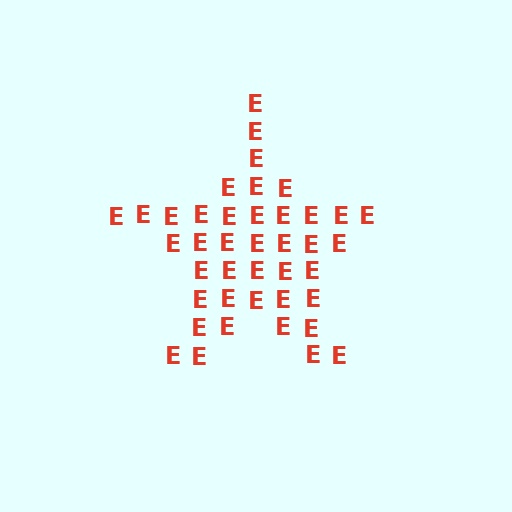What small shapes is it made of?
It is made of small letter E's.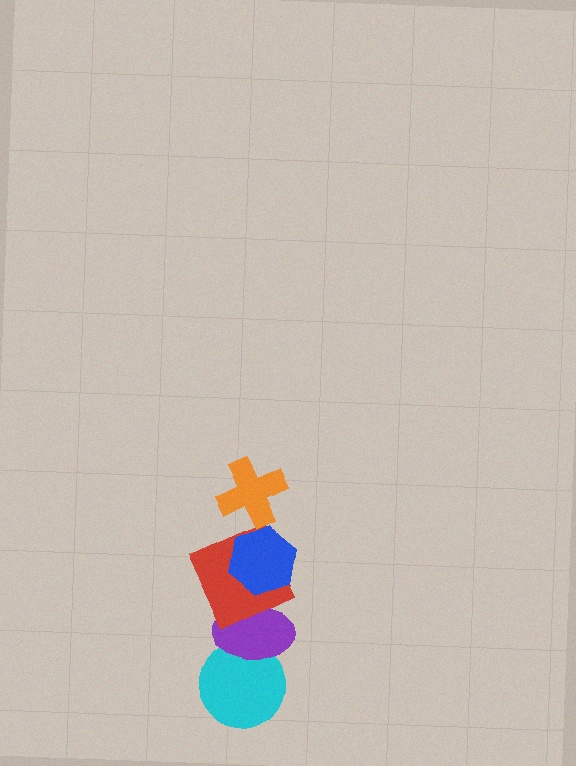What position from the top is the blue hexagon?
The blue hexagon is 2nd from the top.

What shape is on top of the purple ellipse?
The red square is on top of the purple ellipse.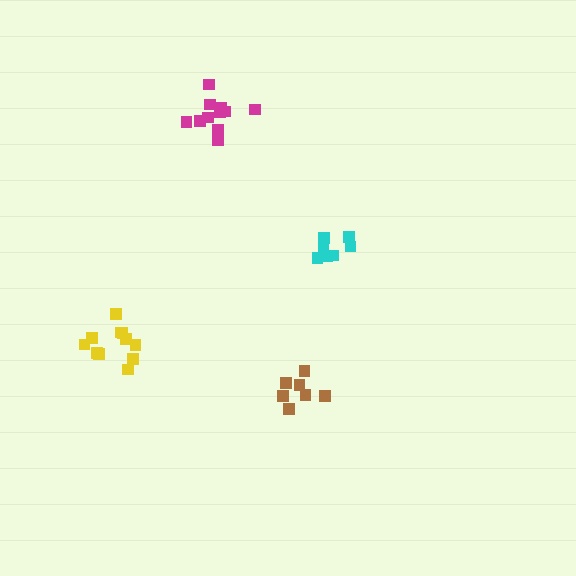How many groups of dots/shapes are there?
There are 4 groups.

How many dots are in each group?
Group 1: 11 dots, Group 2: 11 dots, Group 3: 7 dots, Group 4: 7 dots (36 total).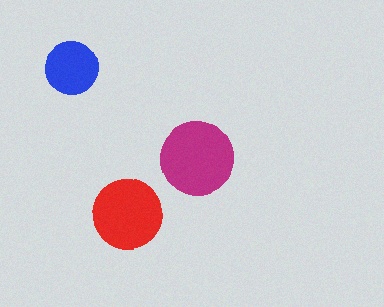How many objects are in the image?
There are 3 objects in the image.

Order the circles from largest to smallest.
the magenta one, the red one, the blue one.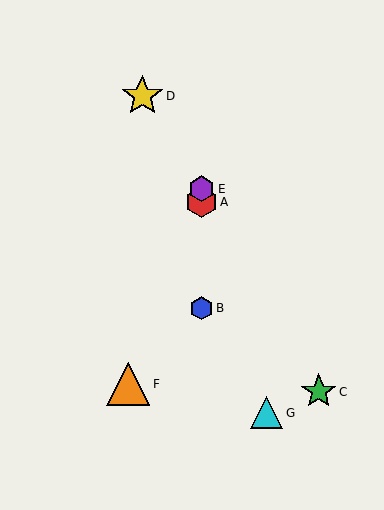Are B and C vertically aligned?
No, B is at x≈202 and C is at x≈319.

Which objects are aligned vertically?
Objects A, B, E are aligned vertically.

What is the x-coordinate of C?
Object C is at x≈319.